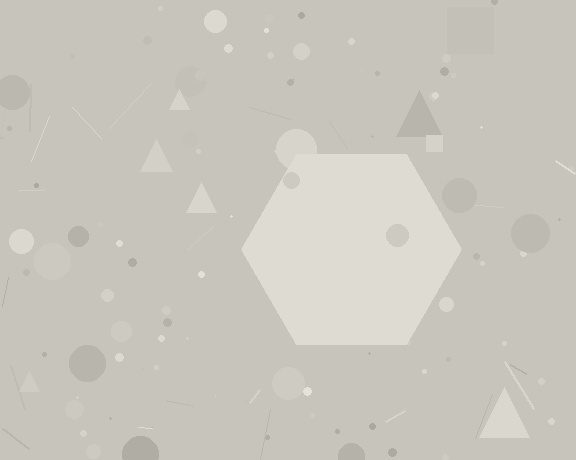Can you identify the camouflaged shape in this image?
The camouflaged shape is a hexagon.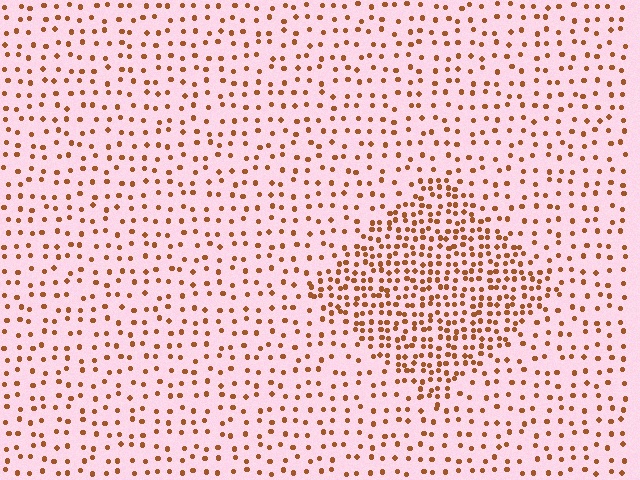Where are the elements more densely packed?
The elements are more densely packed inside the diamond boundary.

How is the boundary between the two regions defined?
The boundary is defined by a change in element density (approximately 2.3x ratio). All elements are the same color, size, and shape.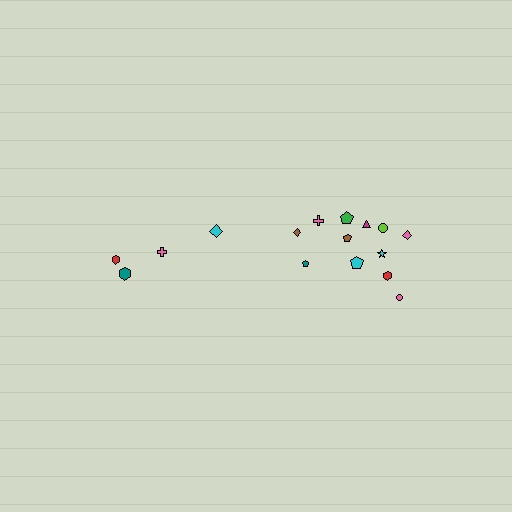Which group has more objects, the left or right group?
The right group.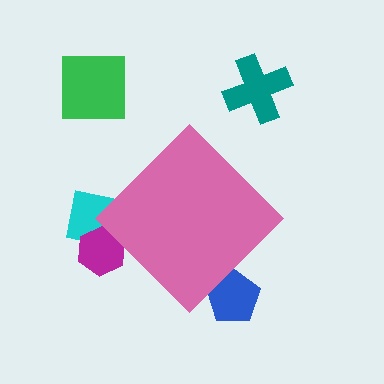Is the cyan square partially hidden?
Yes, the cyan square is partially hidden behind the pink diamond.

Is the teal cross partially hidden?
No, the teal cross is fully visible.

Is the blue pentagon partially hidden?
Yes, the blue pentagon is partially hidden behind the pink diamond.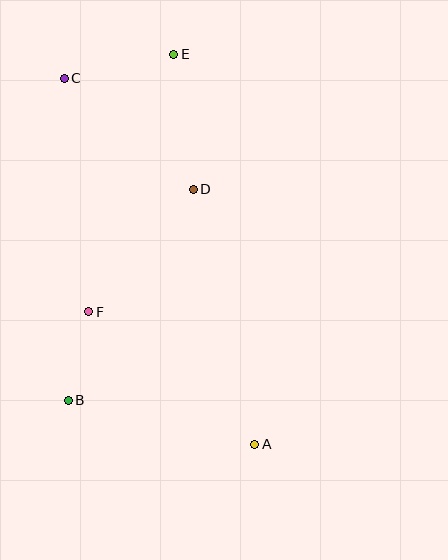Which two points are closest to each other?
Points B and F are closest to each other.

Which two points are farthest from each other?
Points A and C are farthest from each other.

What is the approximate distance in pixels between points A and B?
The distance between A and B is approximately 192 pixels.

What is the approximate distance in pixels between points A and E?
The distance between A and E is approximately 398 pixels.